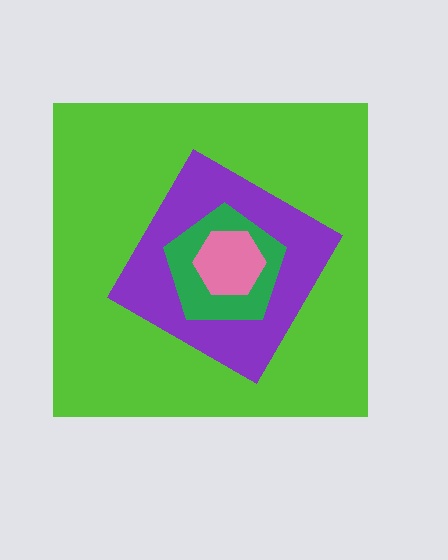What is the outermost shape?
The lime square.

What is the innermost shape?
The pink hexagon.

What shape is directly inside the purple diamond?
The green pentagon.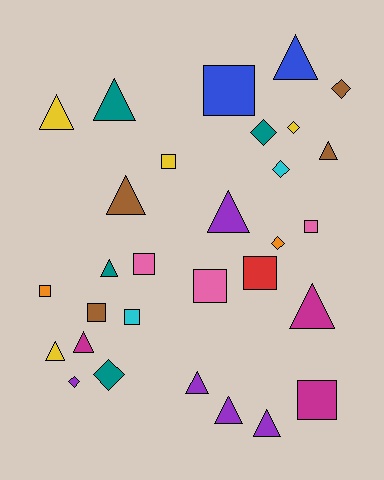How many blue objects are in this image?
There are 2 blue objects.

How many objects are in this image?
There are 30 objects.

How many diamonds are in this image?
There are 7 diamonds.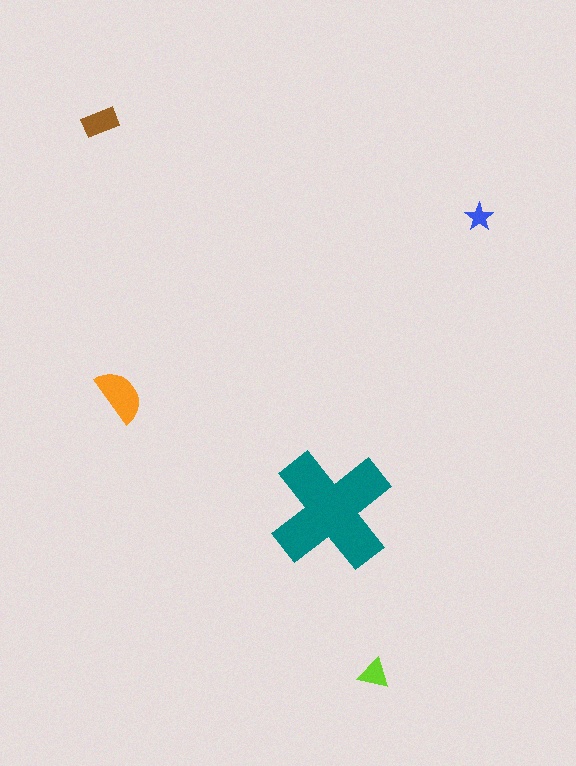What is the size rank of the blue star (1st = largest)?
5th.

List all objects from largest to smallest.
The teal cross, the orange semicircle, the brown rectangle, the lime triangle, the blue star.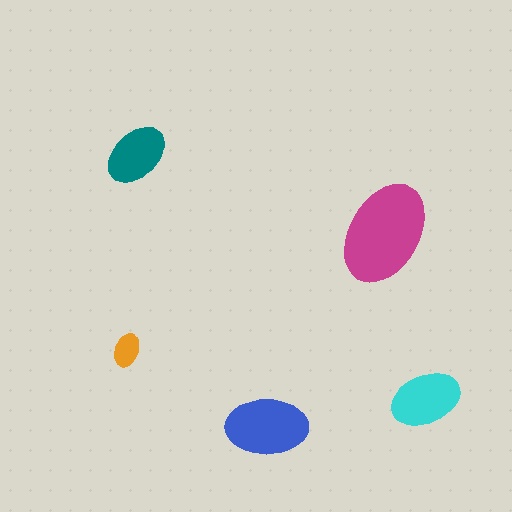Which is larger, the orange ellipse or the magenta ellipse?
The magenta one.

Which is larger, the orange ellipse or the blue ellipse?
The blue one.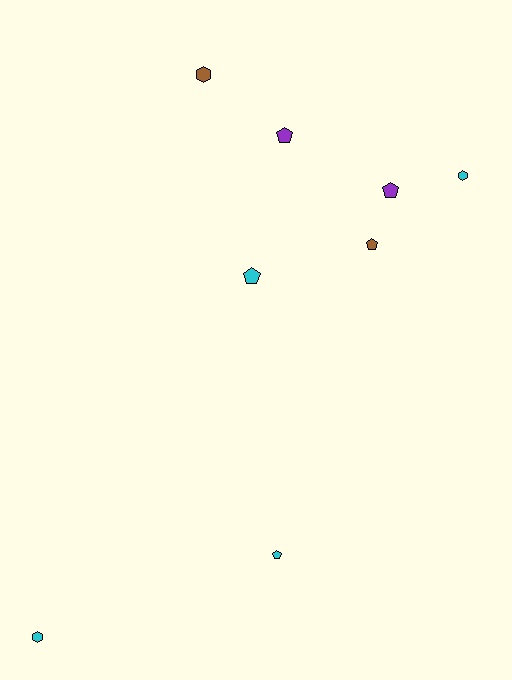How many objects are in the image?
There are 8 objects.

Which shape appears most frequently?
Pentagon, with 5 objects.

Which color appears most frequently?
Cyan, with 4 objects.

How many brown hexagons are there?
There is 1 brown hexagon.